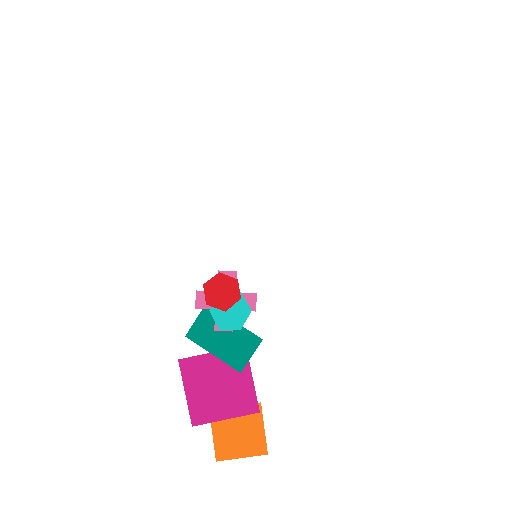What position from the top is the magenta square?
The magenta square is 5th from the top.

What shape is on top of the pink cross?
The cyan hexagon is on top of the pink cross.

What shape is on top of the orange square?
The magenta square is on top of the orange square.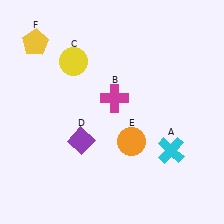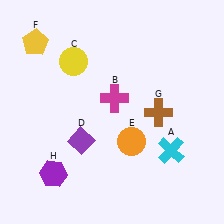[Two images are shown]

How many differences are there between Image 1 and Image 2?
There are 2 differences between the two images.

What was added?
A brown cross (G), a purple hexagon (H) were added in Image 2.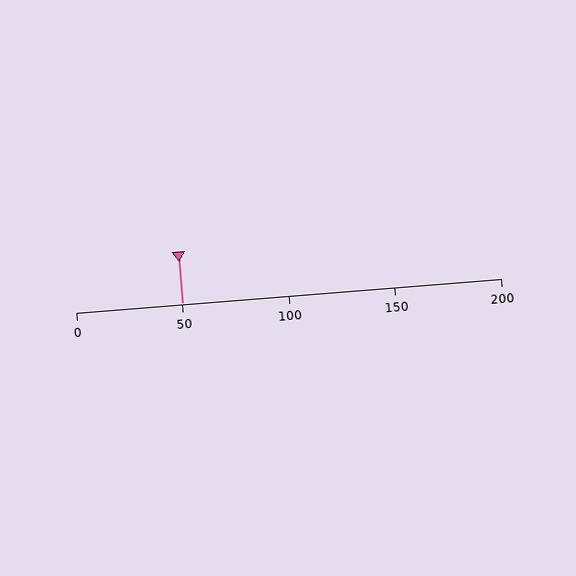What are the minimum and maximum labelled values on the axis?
The axis runs from 0 to 200.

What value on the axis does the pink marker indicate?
The marker indicates approximately 50.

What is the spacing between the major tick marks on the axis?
The major ticks are spaced 50 apart.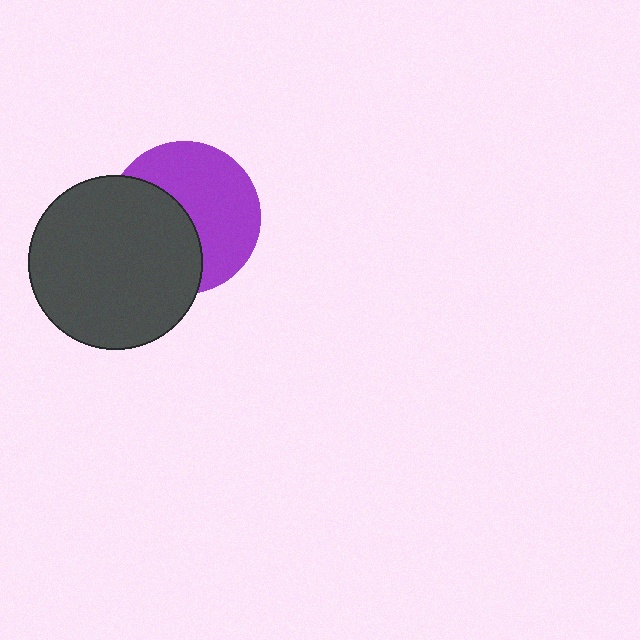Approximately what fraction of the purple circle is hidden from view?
Roughly 44% of the purple circle is hidden behind the dark gray circle.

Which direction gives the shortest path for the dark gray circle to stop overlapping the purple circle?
Moving left gives the shortest separation.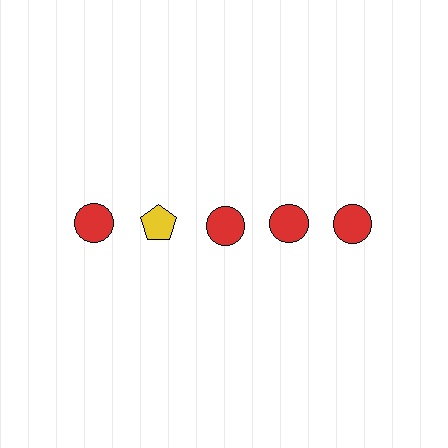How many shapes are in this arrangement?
There are 5 shapes arranged in a grid pattern.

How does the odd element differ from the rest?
It differs in both color (yellow instead of red) and shape (pentagon instead of circle).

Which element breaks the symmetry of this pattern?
The yellow pentagon in the top row, second from left column breaks the symmetry. All other shapes are red circles.